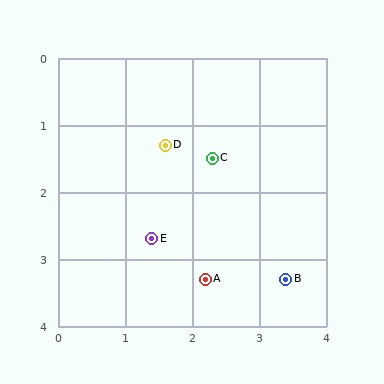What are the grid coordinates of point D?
Point D is at approximately (1.6, 1.3).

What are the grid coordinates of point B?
Point B is at approximately (3.4, 3.3).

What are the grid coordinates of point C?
Point C is at approximately (2.3, 1.5).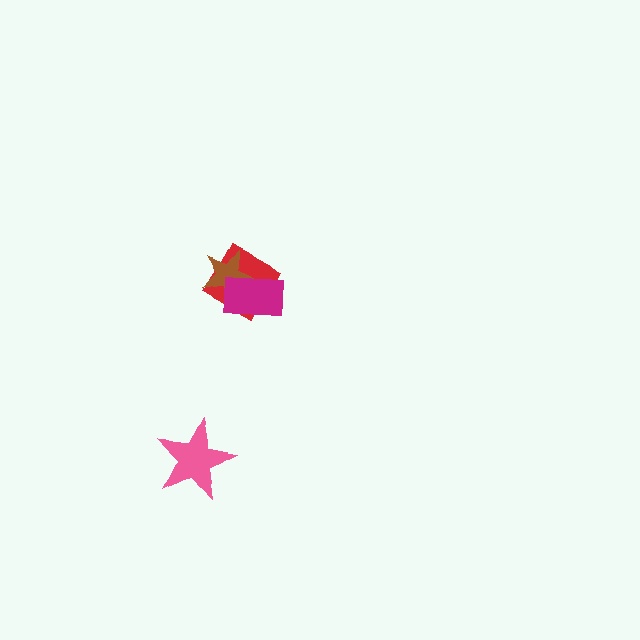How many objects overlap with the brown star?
2 objects overlap with the brown star.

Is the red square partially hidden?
Yes, it is partially covered by another shape.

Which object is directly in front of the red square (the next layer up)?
The brown star is directly in front of the red square.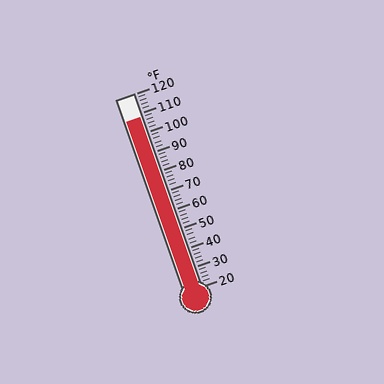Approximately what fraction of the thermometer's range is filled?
The thermometer is filled to approximately 90% of its range.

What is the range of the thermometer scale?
The thermometer scale ranges from 20°F to 120°F.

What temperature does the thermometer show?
The thermometer shows approximately 108°F.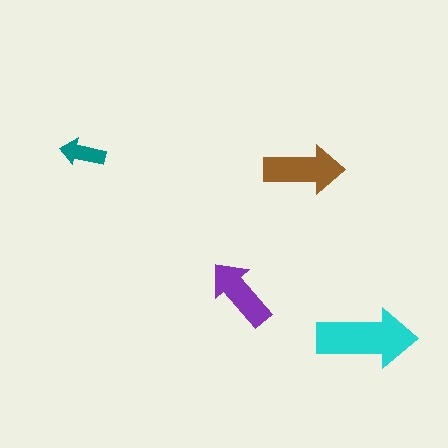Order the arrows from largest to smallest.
the cyan one, the brown one, the purple one, the teal one.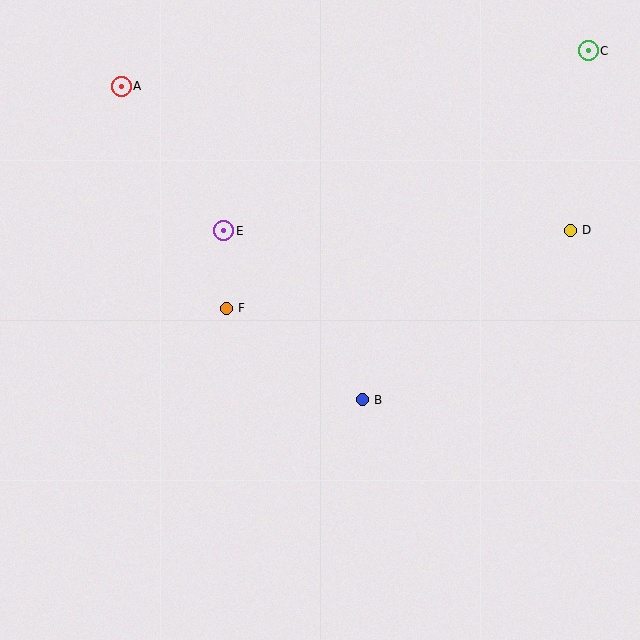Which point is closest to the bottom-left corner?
Point F is closest to the bottom-left corner.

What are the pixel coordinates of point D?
Point D is at (570, 230).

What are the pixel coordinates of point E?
Point E is at (224, 231).